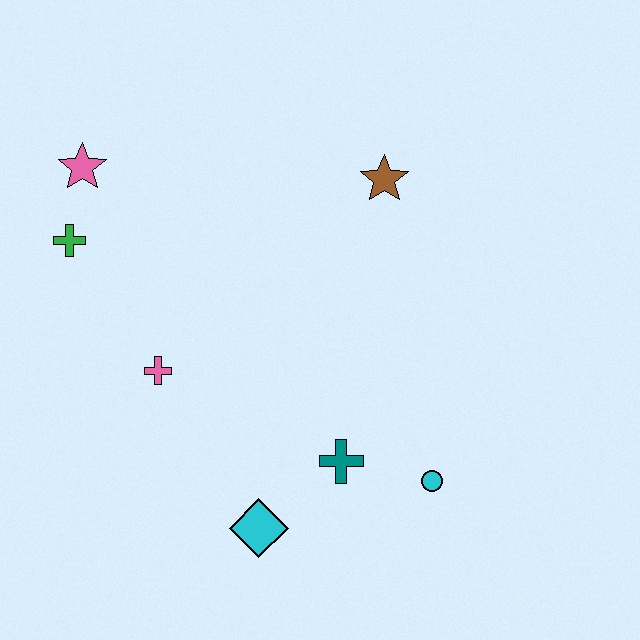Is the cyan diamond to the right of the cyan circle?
No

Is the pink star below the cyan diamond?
No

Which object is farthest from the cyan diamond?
The pink star is farthest from the cyan diamond.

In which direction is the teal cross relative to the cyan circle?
The teal cross is to the left of the cyan circle.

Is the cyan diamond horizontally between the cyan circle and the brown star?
No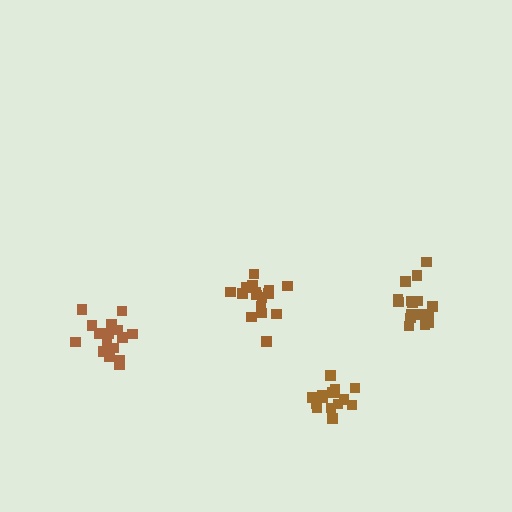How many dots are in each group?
Group 1: 17 dots, Group 2: 17 dots, Group 3: 17 dots, Group 4: 17 dots (68 total).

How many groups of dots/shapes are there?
There are 4 groups.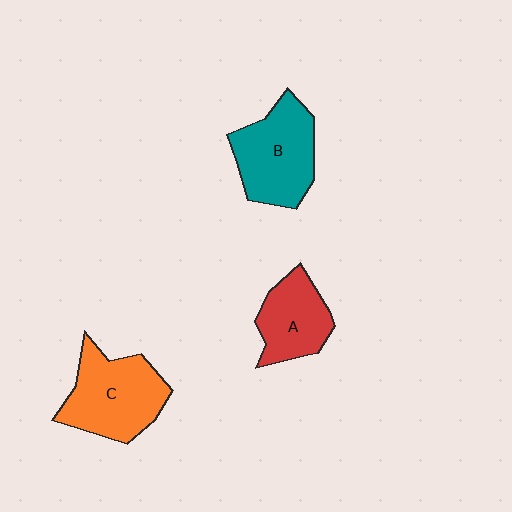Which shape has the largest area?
Shape C (orange).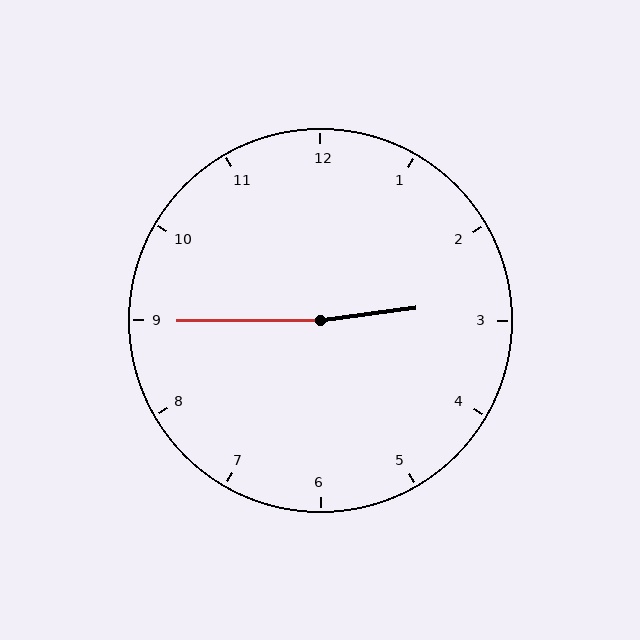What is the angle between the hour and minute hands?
Approximately 172 degrees.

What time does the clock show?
2:45.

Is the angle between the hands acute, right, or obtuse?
It is obtuse.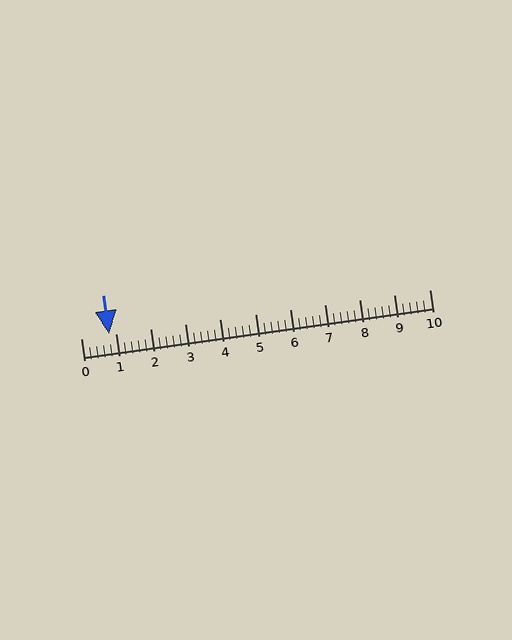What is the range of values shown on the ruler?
The ruler shows values from 0 to 10.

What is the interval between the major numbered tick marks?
The major tick marks are spaced 1 units apart.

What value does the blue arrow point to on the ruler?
The blue arrow points to approximately 0.8.